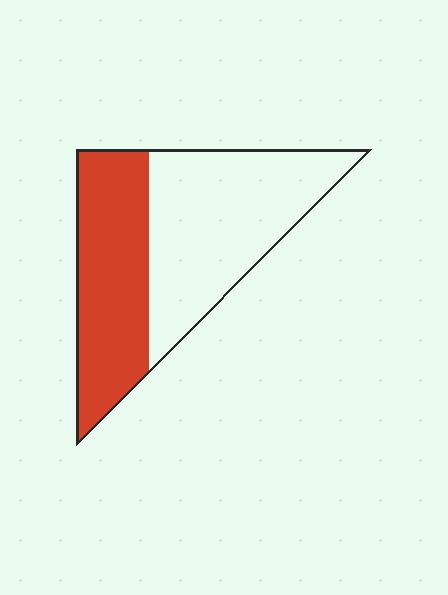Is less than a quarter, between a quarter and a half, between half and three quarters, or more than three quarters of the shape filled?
Between a quarter and a half.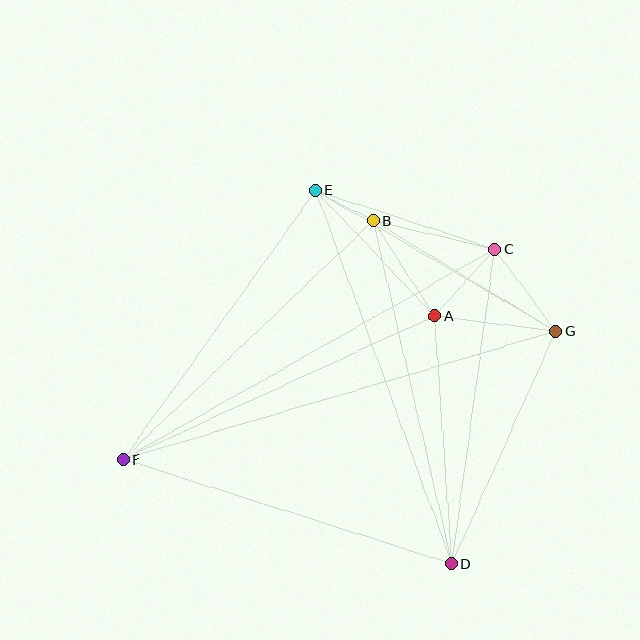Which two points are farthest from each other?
Points F and G are farthest from each other.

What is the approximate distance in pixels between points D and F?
The distance between D and F is approximately 345 pixels.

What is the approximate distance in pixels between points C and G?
The distance between C and G is approximately 102 pixels.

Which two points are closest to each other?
Points B and E are closest to each other.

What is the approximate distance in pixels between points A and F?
The distance between A and F is approximately 343 pixels.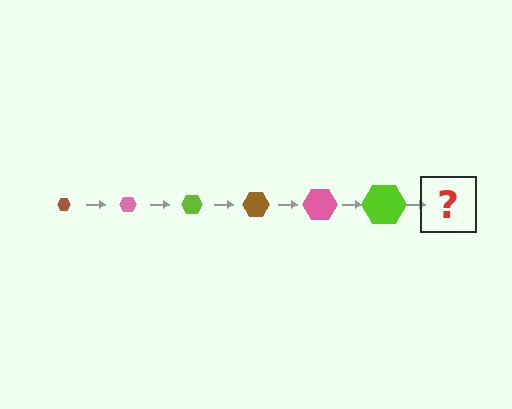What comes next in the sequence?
The next element should be a brown hexagon, larger than the previous one.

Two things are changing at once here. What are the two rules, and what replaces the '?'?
The two rules are that the hexagon grows larger each step and the color cycles through brown, pink, and lime. The '?' should be a brown hexagon, larger than the previous one.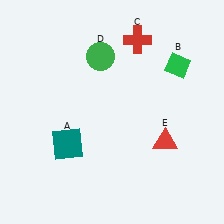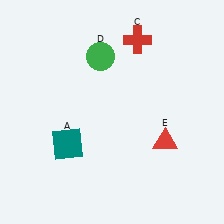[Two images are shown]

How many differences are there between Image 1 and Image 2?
There is 1 difference between the two images.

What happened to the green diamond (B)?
The green diamond (B) was removed in Image 2. It was in the top-right area of Image 1.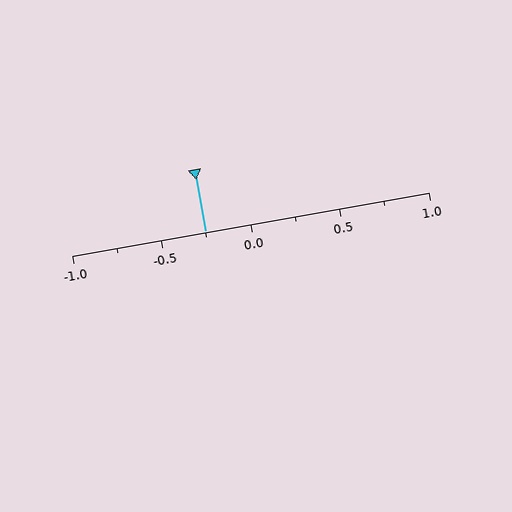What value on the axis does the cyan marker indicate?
The marker indicates approximately -0.25.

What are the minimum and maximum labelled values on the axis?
The axis runs from -1.0 to 1.0.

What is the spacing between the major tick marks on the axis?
The major ticks are spaced 0.5 apart.